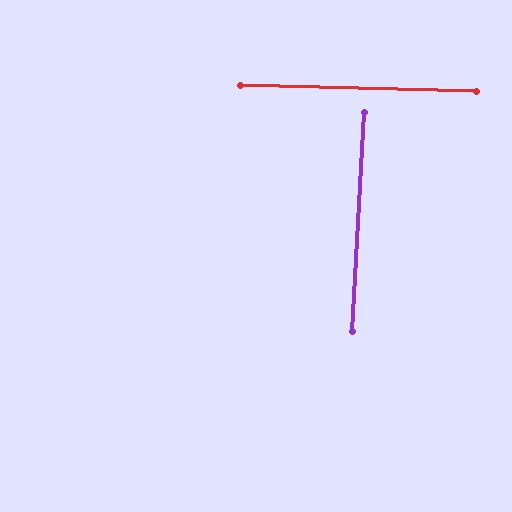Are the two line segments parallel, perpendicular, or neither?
Perpendicular — they meet at approximately 88°.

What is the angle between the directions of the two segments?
Approximately 88 degrees.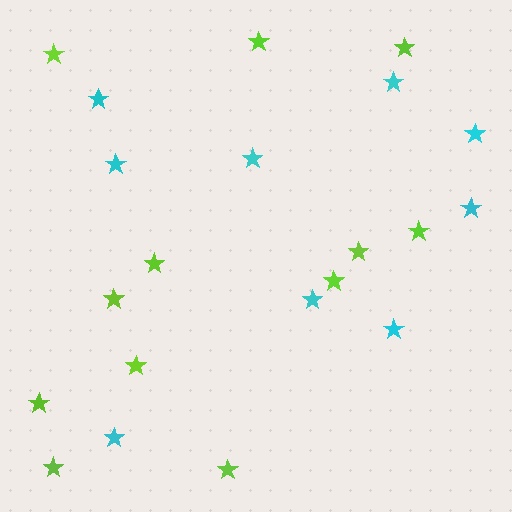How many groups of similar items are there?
There are 2 groups: one group of cyan stars (9) and one group of lime stars (12).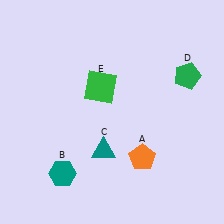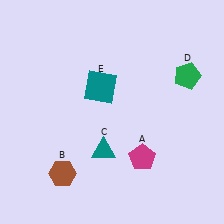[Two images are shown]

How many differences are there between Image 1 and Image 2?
There are 3 differences between the two images.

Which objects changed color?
A changed from orange to magenta. B changed from teal to brown. E changed from green to teal.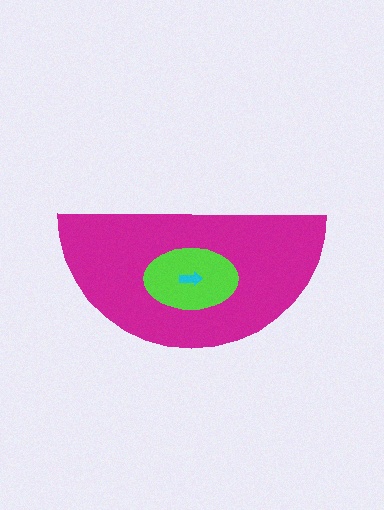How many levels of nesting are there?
3.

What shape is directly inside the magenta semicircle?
The lime ellipse.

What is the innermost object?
The cyan arrow.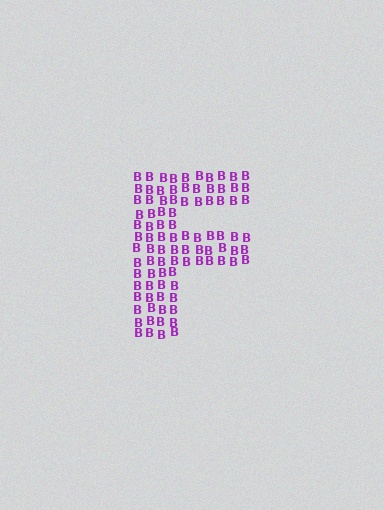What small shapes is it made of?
It is made of small letter B's.